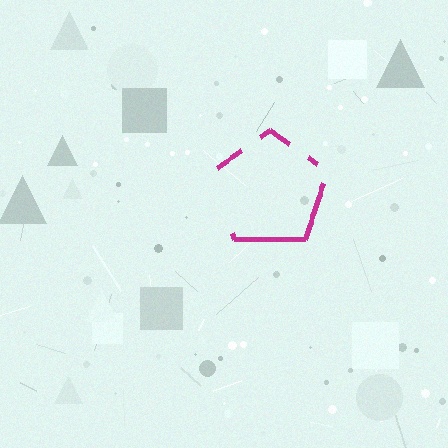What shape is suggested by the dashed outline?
The dashed outline suggests a pentagon.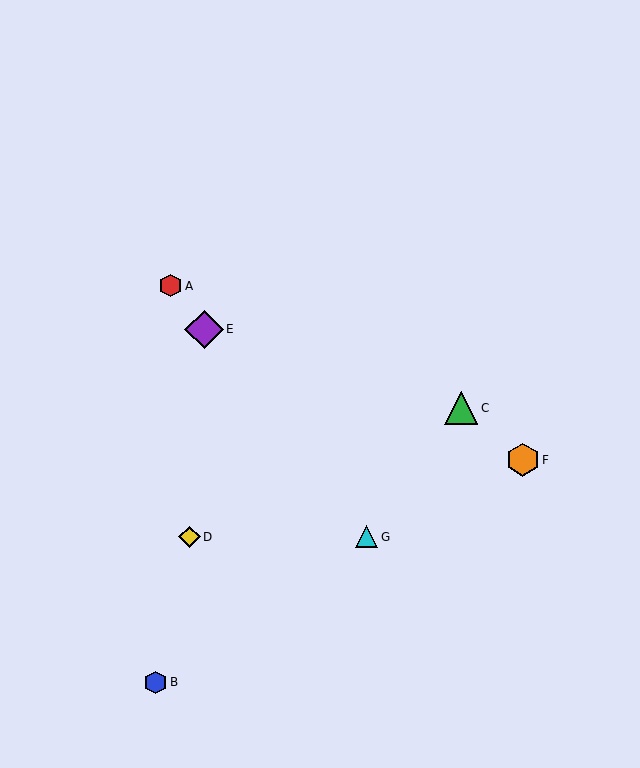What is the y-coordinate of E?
Object E is at y≈329.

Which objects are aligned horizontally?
Objects D, G are aligned horizontally.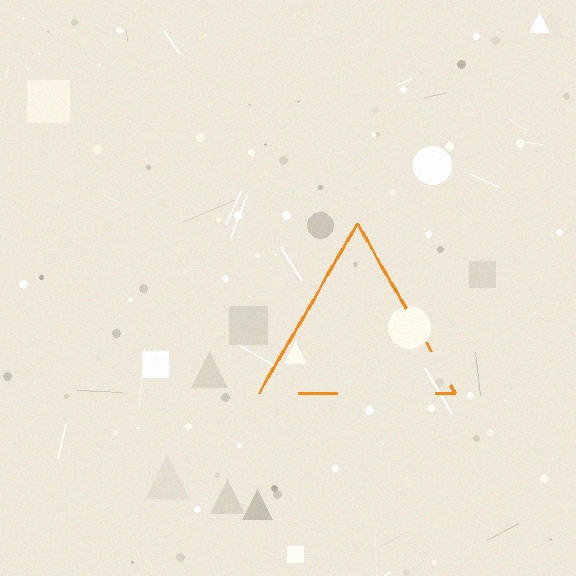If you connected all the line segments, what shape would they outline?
They would outline a triangle.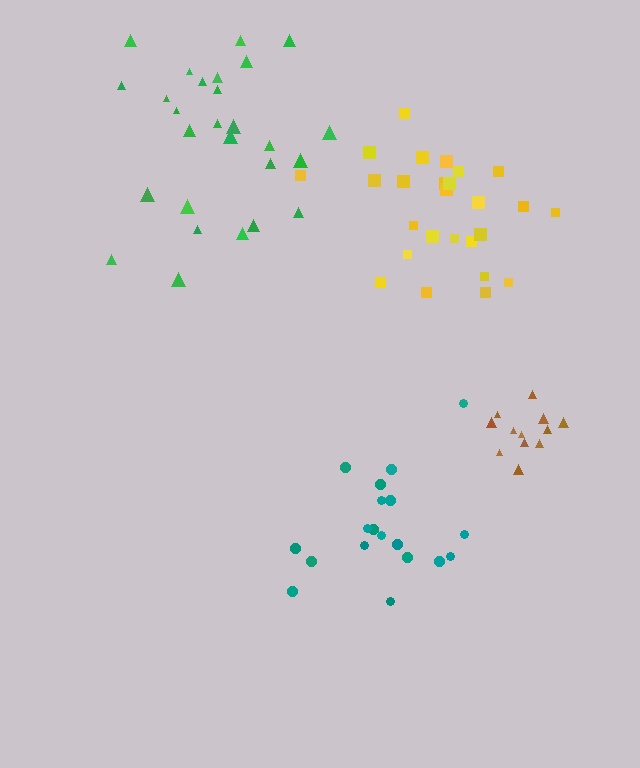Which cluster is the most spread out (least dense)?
Green.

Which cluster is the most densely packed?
Brown.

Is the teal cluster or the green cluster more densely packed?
Teal.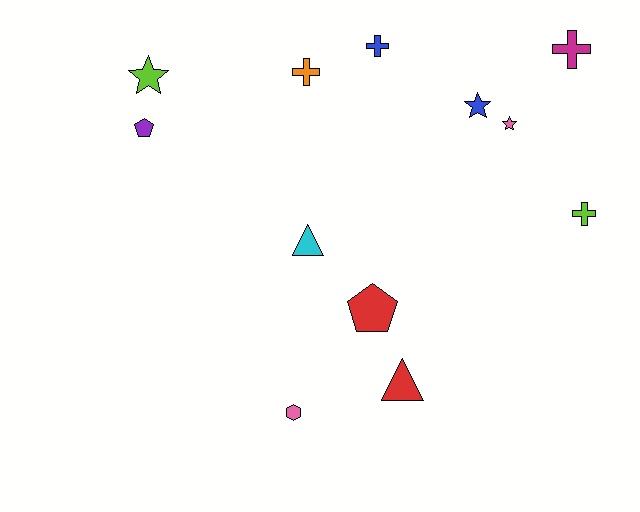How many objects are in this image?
There are 12 objects.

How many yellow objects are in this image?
There are no yellow objects.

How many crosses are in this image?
There are 4 crosses.